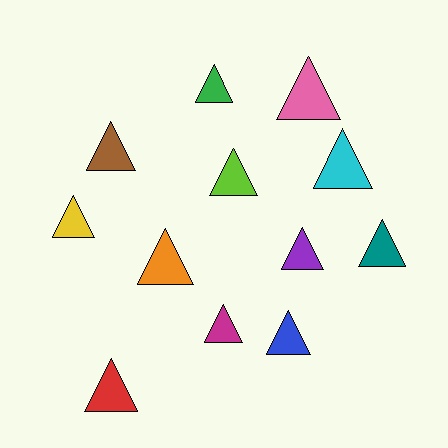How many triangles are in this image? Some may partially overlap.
There are 12 triangles.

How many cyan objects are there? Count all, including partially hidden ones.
There is 1 cyan object.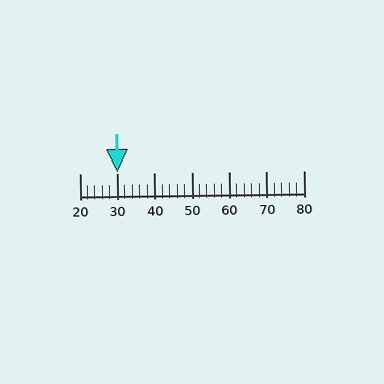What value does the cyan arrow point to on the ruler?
The cyan arrow points to approximately 30.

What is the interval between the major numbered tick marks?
The major tick marks are spaced 10 units apart.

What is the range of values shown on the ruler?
The ruler shows values from 20 to 80.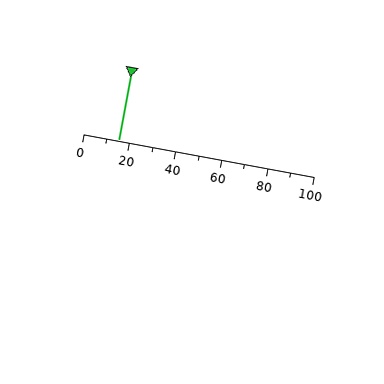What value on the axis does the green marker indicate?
The marker indicates approximately 15.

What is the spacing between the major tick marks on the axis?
The major ticks are spaced 20 apart.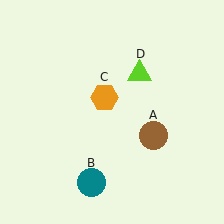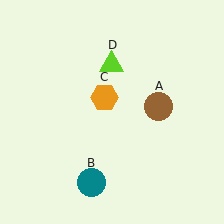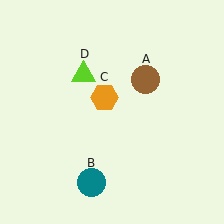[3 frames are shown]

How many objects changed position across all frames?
2 objects changed position: brown circle (object A), lime triangle (object D).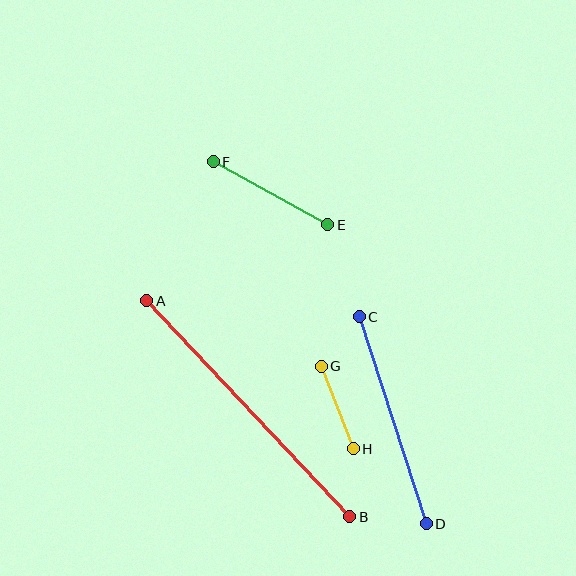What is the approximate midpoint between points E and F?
The midpoint is at approximately (271, 193) pixels.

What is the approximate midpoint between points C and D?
The midpoint is at approximately (393, 420) pixels.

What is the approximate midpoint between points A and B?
The midpoint is at approximately (248, 409) pixels.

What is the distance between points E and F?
The distance is approximately 131 pixels.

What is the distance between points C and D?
The distance is approximately 217 pixels.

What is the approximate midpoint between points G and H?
The midpoint is at approximately (337, 408) pixels.